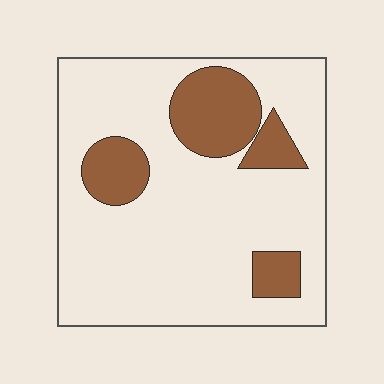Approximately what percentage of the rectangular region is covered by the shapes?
Approximately 20%.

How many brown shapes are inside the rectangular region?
4.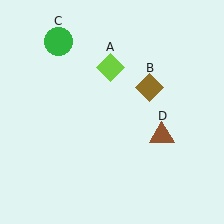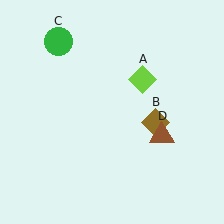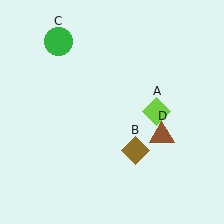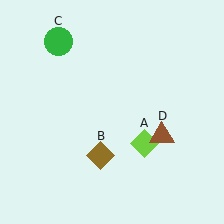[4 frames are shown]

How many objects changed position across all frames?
2 objects changed position: lime diamond (object A), brown diamond (object B).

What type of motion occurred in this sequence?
The lime diamond (object A), brown diamond (object B) rotated clockwise around the center of the scene.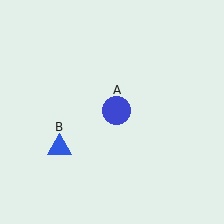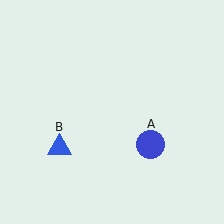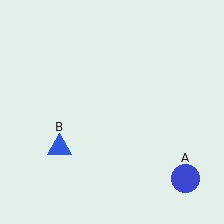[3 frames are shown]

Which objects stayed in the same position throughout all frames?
Blue triangle (object B) remained stationary.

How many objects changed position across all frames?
1 object changed position: blue circle (object A).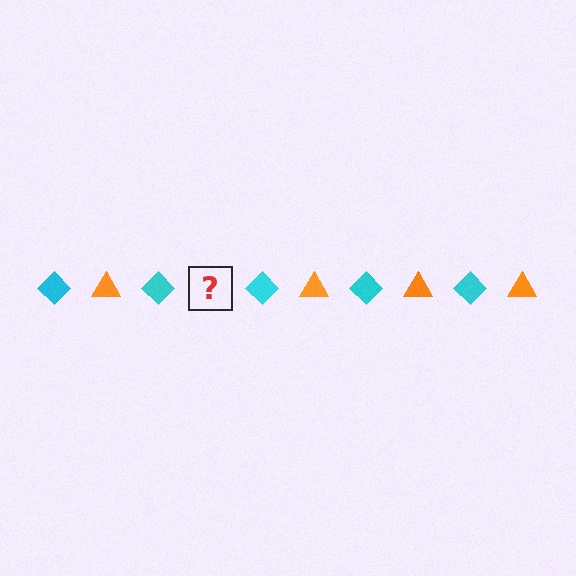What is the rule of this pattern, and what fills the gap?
The rule is that the pattern alternates between cyan diamond and orange triangle. The gap should be filled with an orange triangle.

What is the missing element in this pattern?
The missing element is an orange triangle.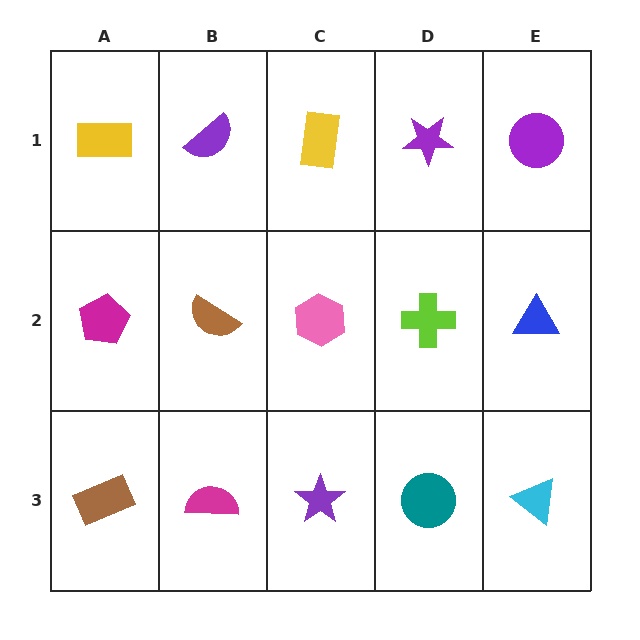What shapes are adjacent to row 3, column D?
A lime cross (row 2, column D), a purple star (row 3, column C), a cyan triangle (row 3, column E).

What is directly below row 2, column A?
A brown rectangle.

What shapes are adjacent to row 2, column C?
A yellow rectangle (row 1, column C), a purple star (row 3, column C), a brown semicircle (row 2, column B), a lime cross (row 2, column D).